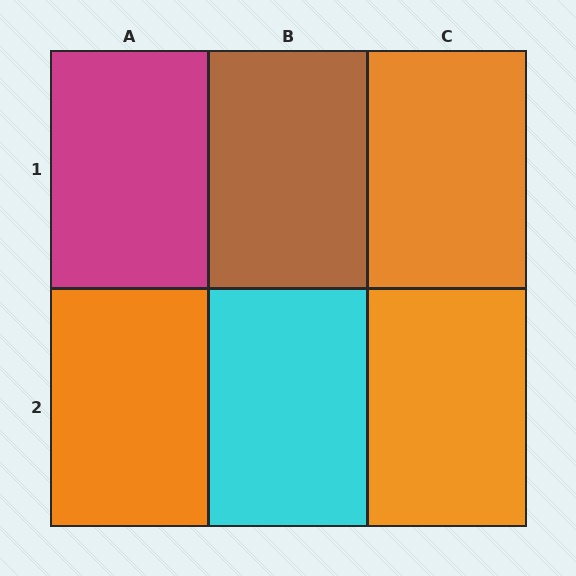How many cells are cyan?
1 cell is cyan.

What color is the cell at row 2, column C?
Orange.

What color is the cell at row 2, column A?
Orange.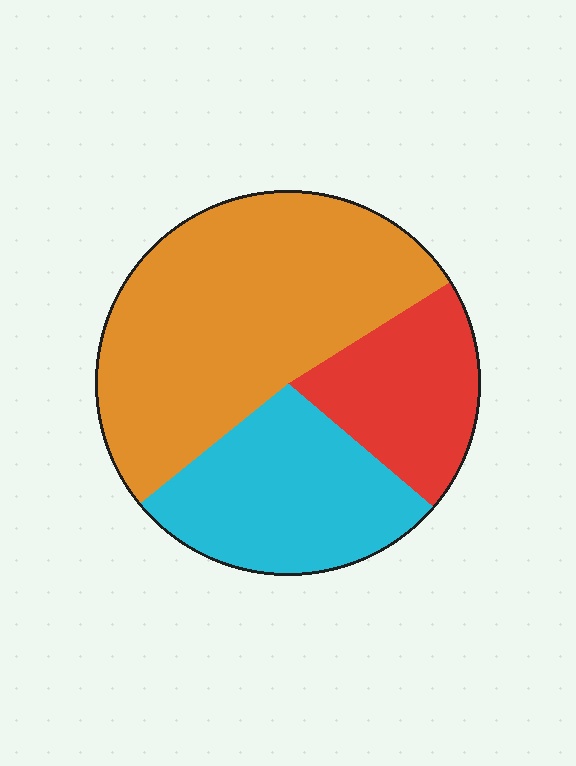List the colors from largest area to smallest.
From largest to smallest: orange, cyan, red.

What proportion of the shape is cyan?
Cyan takes up between a sixth and a third of the shape.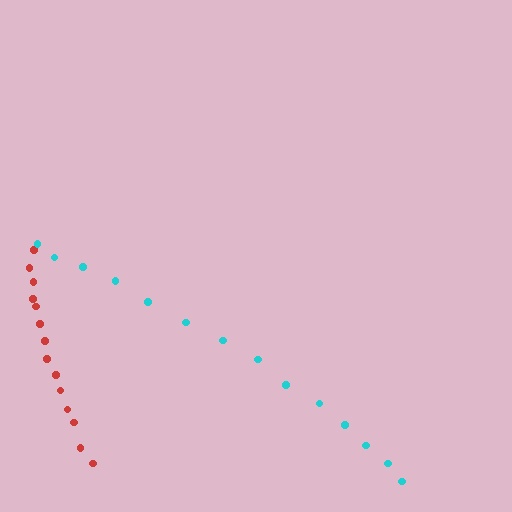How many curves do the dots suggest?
There are 2 distinct paths.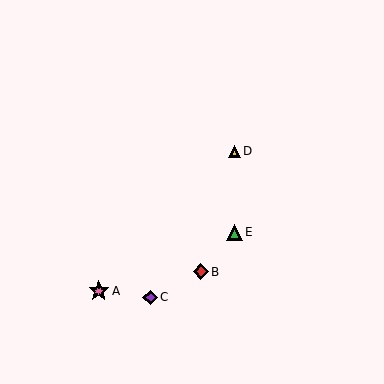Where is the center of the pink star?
The center of the pink star is at (99, 291).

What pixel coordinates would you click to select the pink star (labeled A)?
Click at (99, 291) to select the pink star A.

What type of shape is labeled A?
Shape A is a pink star.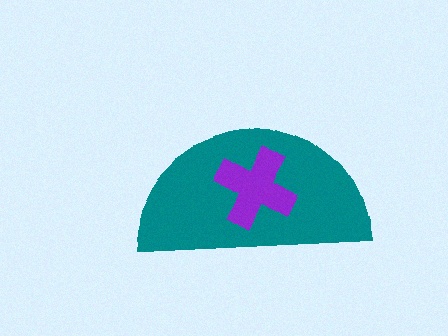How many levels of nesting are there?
2.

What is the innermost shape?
The purple cross.